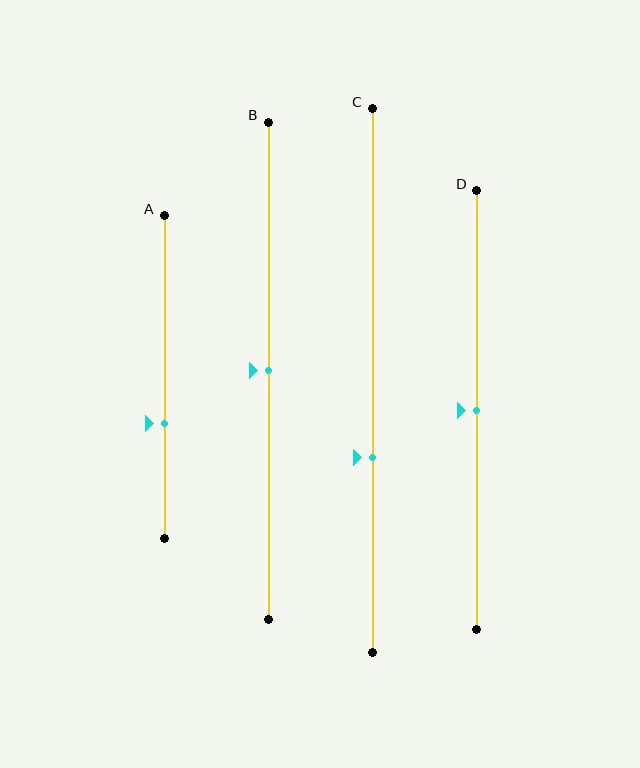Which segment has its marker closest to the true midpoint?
Segment B has its marker closest to the true midpoint.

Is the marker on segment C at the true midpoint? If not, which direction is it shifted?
No, the marker on segment C is shifted downward by about 14% of the segment length.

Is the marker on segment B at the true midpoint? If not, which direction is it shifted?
Yes, the marker on segment B is at the true midpoint.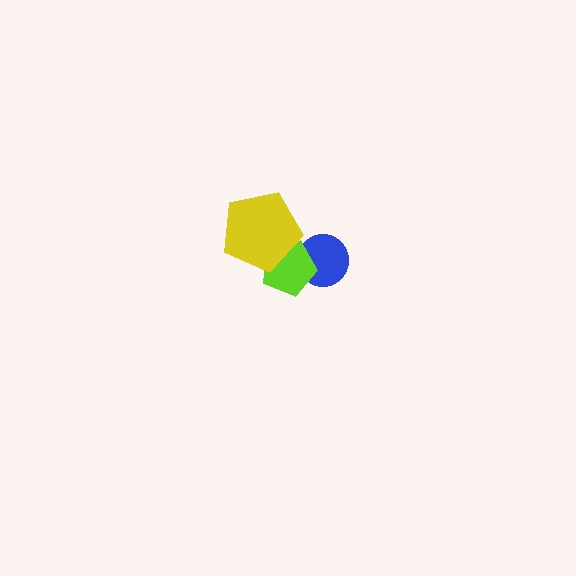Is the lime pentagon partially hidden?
Yes, it is partially covered by another shape.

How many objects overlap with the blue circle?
1 object overlaps with the blue circle.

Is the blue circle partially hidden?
Yes, it is partially covered by another shape.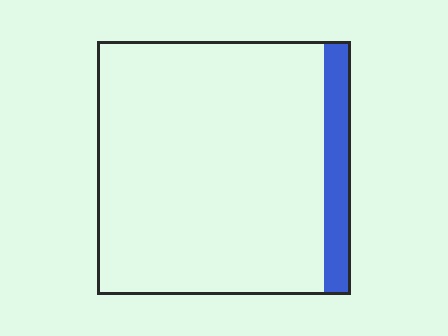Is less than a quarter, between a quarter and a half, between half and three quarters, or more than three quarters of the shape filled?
Less than a quarter.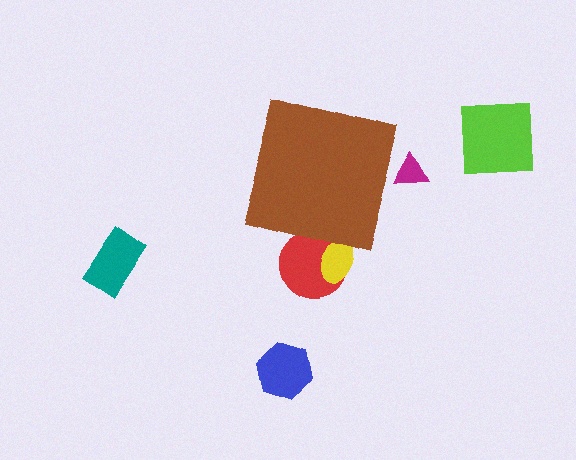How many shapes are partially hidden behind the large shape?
3 shapes are partially hidden.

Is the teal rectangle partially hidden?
No, the teal rectangle is fully visible.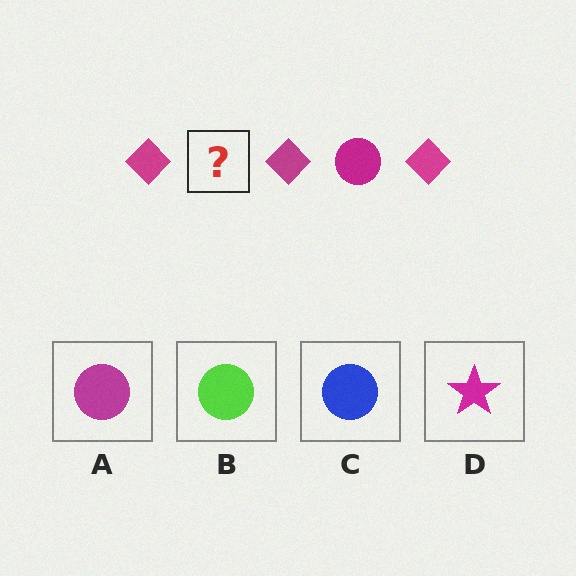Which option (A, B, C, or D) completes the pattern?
A.